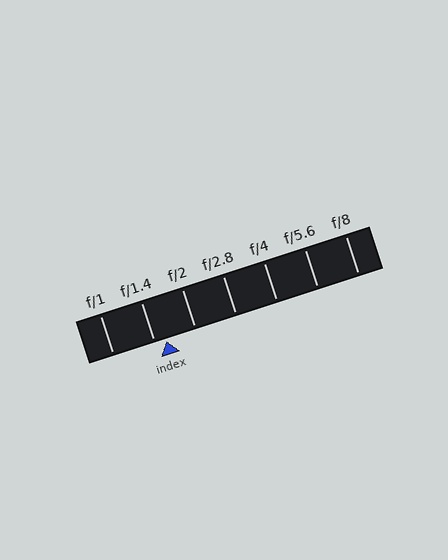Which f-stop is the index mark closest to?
The index mark is closest to f/1.4.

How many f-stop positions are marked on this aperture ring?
There are 7 f-stop positions marked.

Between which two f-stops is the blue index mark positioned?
The index mark is between f/1.4 and f/2.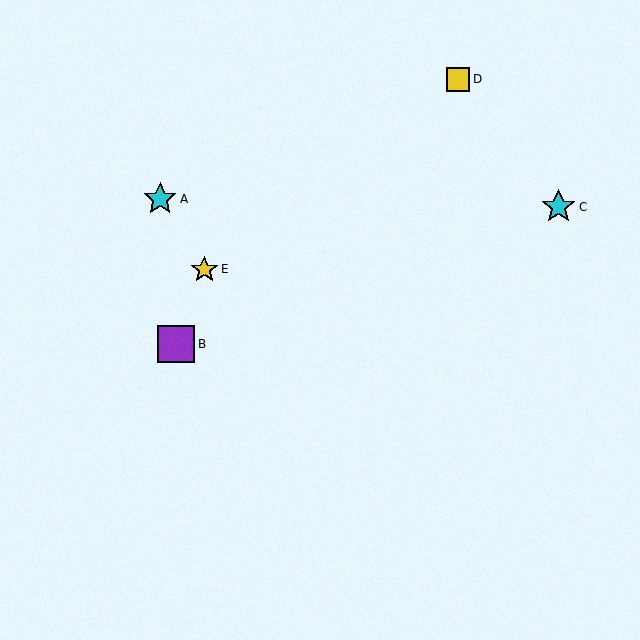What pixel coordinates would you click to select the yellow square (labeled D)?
Click at (458, 79) to select the yellow square D.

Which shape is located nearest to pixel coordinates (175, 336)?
The purple square (labeled B) at (176, 344) is nearest to that location.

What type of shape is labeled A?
Shape A is a cyan star.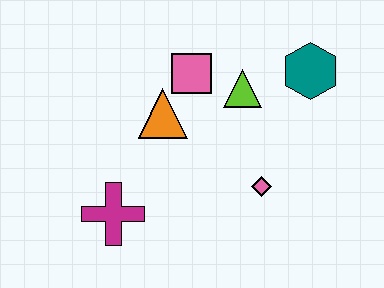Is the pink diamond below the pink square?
Yes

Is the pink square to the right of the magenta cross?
Yes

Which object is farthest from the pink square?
The magenta cross is farthest from the pink square.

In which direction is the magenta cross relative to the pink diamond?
The magenta cross is to the left of the pink diamond.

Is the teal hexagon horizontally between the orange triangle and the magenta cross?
No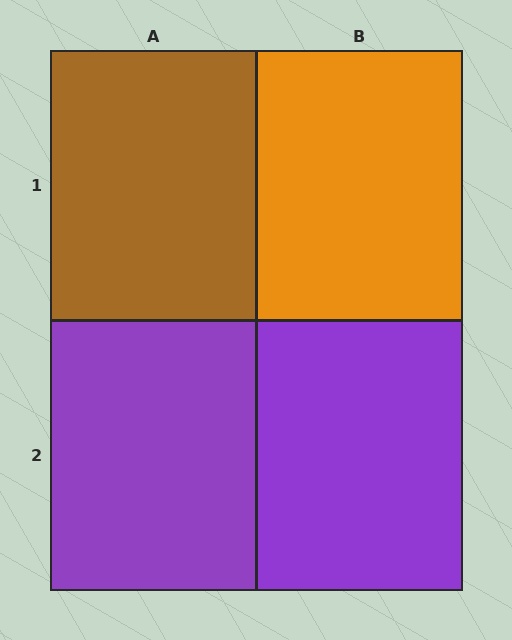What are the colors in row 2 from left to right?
Purple, purple.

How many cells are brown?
1 cell is brown.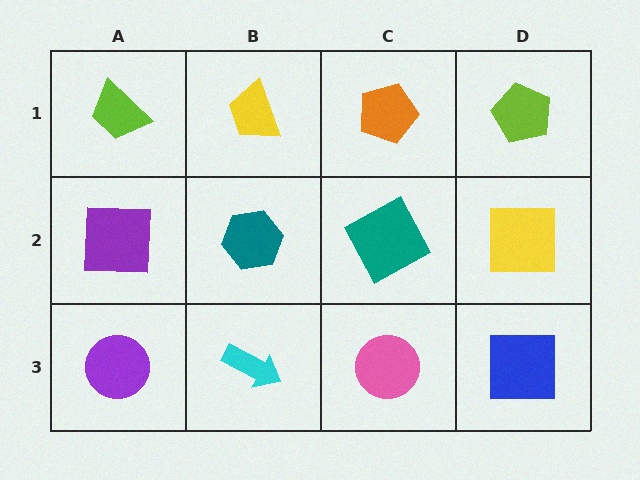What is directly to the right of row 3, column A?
A cyan arrow.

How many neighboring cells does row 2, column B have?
4.